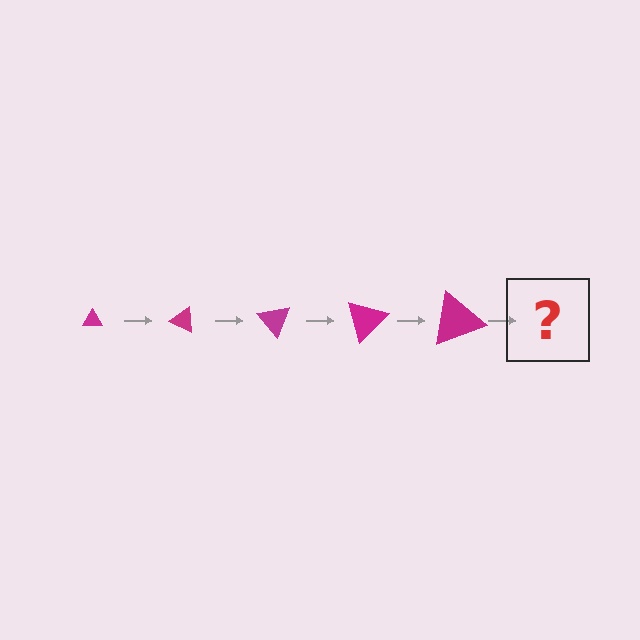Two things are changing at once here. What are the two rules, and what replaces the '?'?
The two rules are that the triangle grows larger each step and it rotates 25 degrees each step. The '?' should be a triangle, larger than the previous one and rotated 125 degrees from the start.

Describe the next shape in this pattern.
It should be a triangle, larger than the previous one and rotated 125 degrees from the start.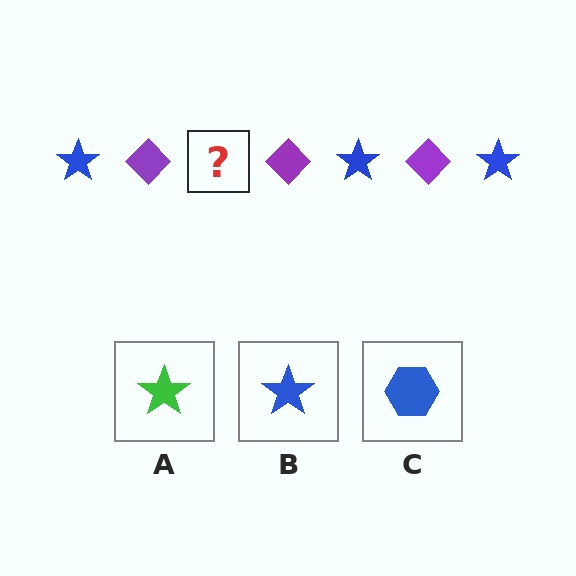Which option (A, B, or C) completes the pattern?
B.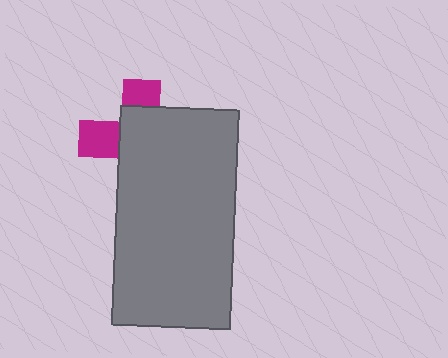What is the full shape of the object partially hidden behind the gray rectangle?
The partially hidden object is a magenta cross.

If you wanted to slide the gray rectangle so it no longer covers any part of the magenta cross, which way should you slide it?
Slide it toward the lower-right — that is the most direct way to separate the two shapes.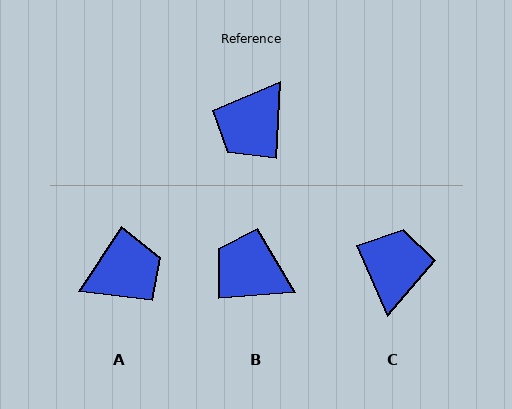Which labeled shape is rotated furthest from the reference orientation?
C, about 154 degrees away.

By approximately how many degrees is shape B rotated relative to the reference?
Approximately 82 degrees clockwise.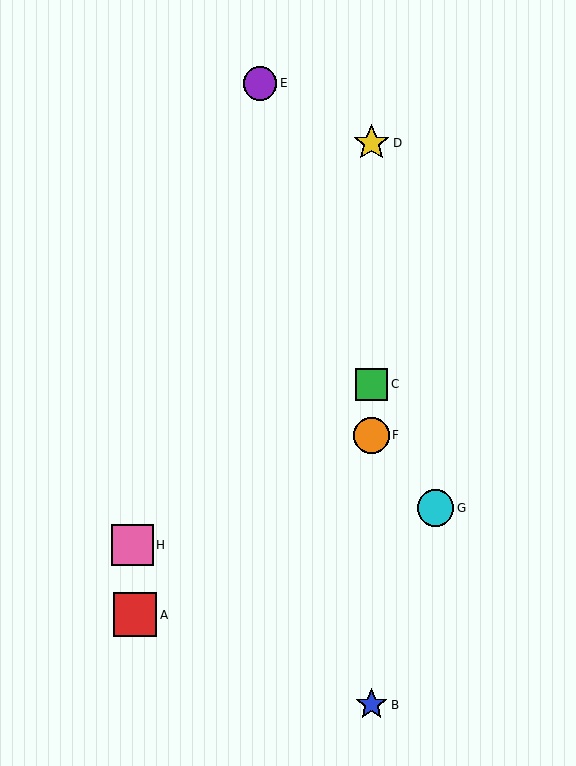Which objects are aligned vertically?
Objects B, C, D, F are aligned vertically.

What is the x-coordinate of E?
Object E is at x≈260.